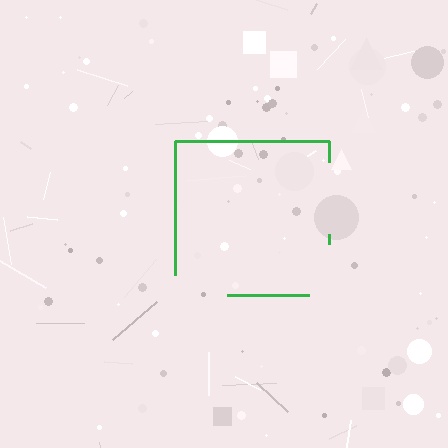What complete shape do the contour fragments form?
The contour fragments form a square.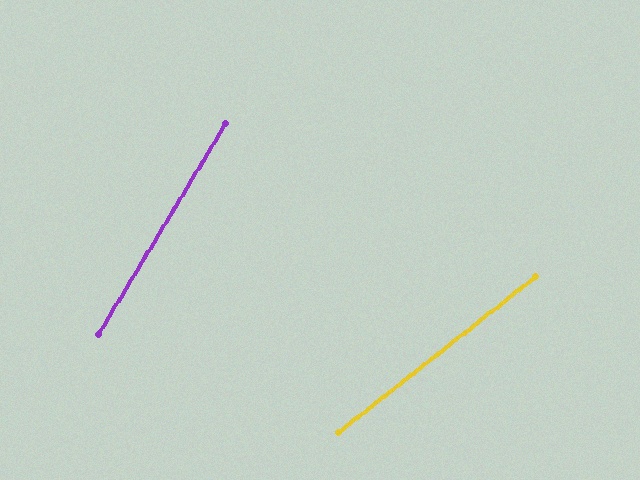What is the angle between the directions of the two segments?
Approximately 21 degrees.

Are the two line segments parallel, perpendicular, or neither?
Neither parallel nor perpendicular — they differ by about 21°.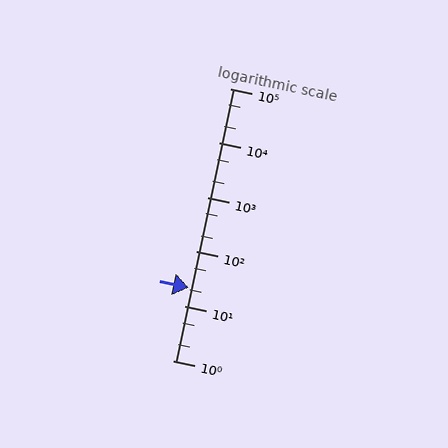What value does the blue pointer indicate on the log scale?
The pointer indicates approximately 22.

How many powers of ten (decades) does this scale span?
The scale spans 5 decades, from 1 to 100000.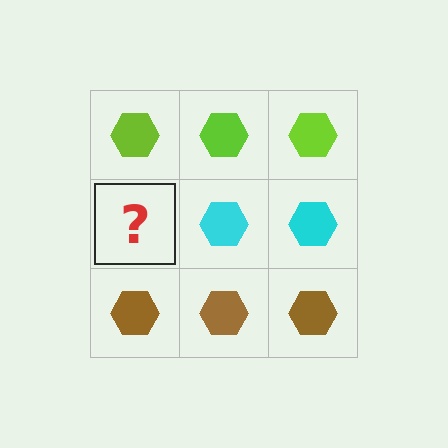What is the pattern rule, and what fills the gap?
The rule is that each row has a consistent color. The gap should be filled with a cyan hexagon.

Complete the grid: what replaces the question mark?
The question mark should be replaced with a cyan hexagon.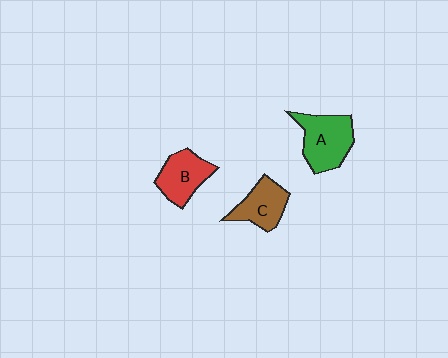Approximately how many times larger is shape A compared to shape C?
Approximately 1.3 times.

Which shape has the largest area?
Shape A (green).